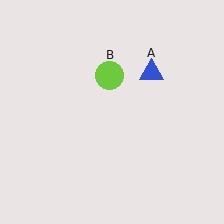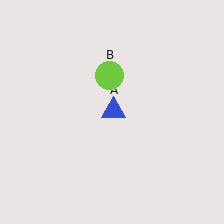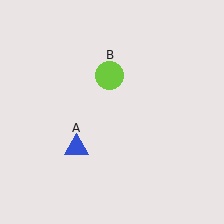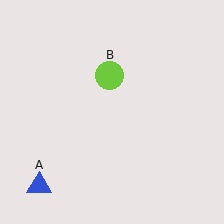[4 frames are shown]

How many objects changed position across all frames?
1 object changed position: blue triangle (object A).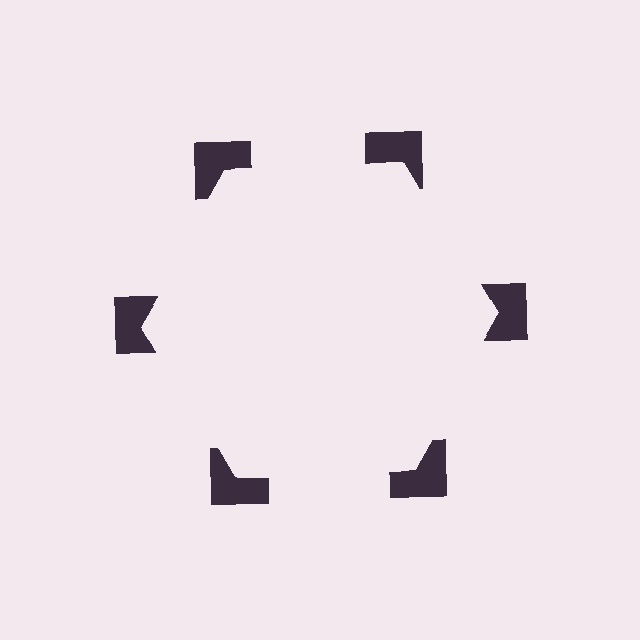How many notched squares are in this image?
There are 6 — one at each vertex of the illusory hexagon.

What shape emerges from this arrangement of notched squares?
An illusory hexagon — its edges are inferred from the aligned wedge cuts in the notched squares, not physically drawn.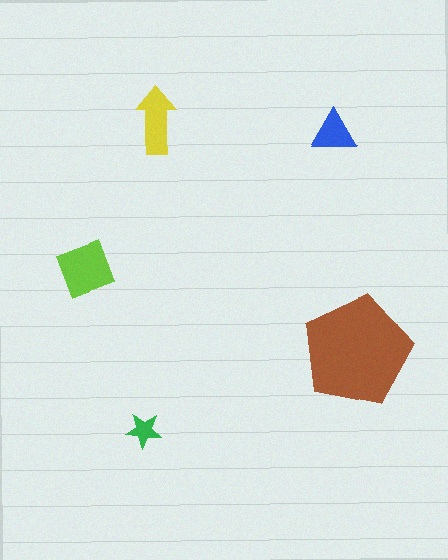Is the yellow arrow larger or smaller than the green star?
Larger.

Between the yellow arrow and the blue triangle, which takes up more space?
The yellow arrow.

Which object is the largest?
The brown pentagon.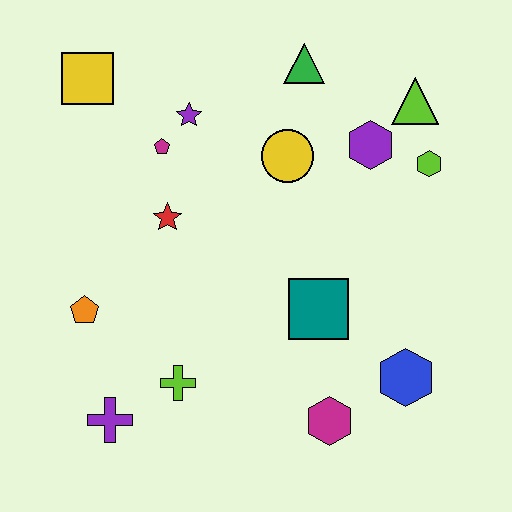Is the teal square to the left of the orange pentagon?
No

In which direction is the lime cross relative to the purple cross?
The lime cross is to the right of the purple cross.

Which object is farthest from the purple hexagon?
The purple cross is farthest from the purple hexagon.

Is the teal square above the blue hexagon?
Yes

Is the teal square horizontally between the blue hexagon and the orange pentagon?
Yes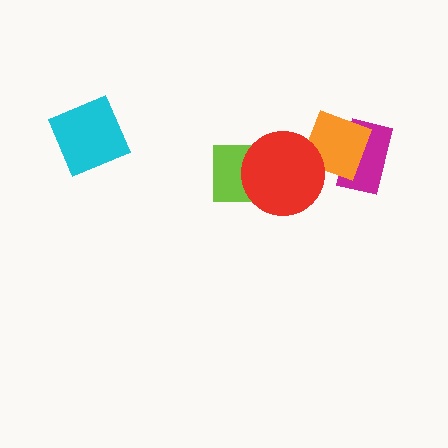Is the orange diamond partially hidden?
Yes, it is partially covered by another shape.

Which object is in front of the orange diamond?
The red circle is in front of the orange diamond.